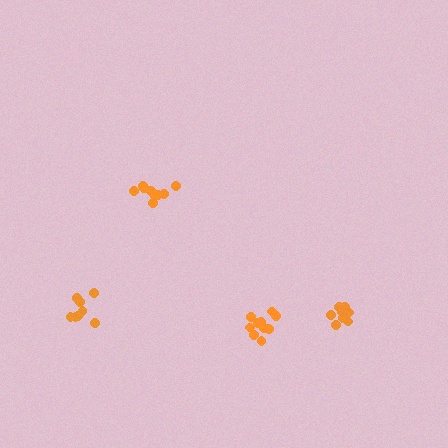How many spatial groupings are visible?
There are 4 spatial groupings.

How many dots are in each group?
Group 1: 10 dots, Group 2: 10 dots, Group 3: 9 dots, Group 4: 8 dots (37 total).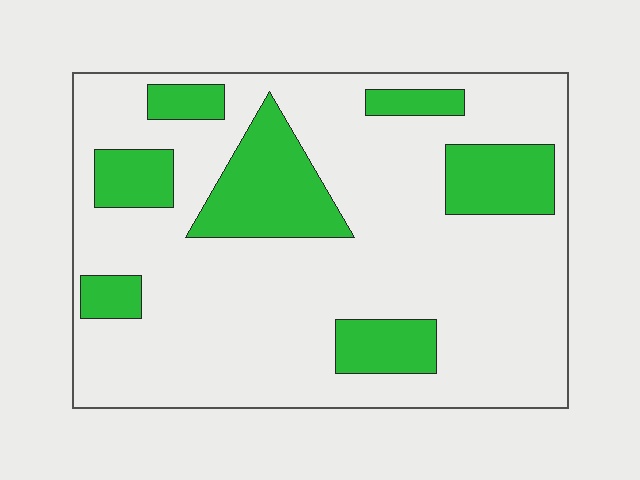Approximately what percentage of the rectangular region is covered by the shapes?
Approximately 25%.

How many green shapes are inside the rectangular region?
7.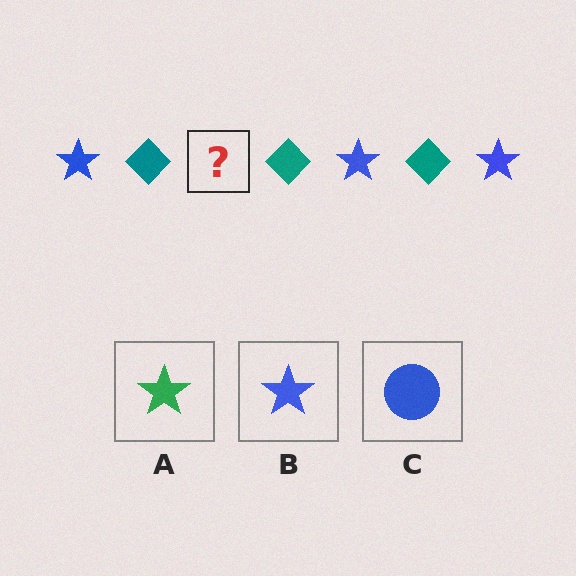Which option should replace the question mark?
Option B.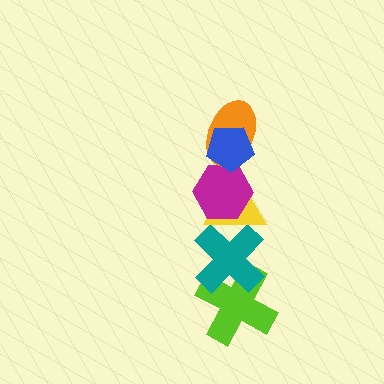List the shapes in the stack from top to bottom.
From top to bottom: the blue pentagon, the orange ellipse, the magenta hexagon, the yellow triangle, the teal cross, the lime cross.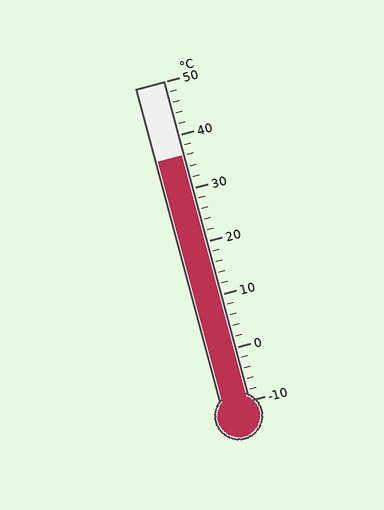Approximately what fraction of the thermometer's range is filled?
The thermometer is filled to approximately 75% of its range.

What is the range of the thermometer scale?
The thermometer scale ranges from -10°C to 50°C.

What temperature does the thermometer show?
The thermometer shows approximately 36°C.